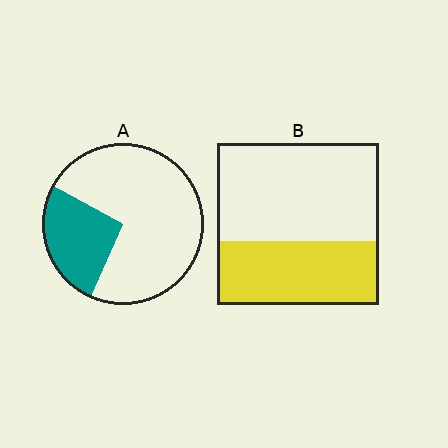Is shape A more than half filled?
No.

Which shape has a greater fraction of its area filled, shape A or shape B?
Shape B.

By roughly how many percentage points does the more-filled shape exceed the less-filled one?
By roughly 15 percentage points (B over A).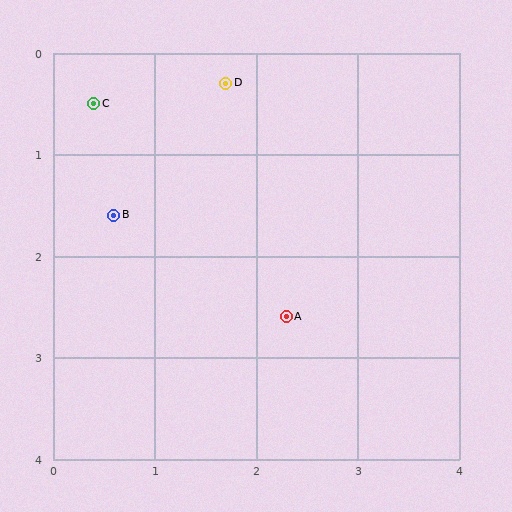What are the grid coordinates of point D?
Point D is at approximately (1.7, 0.3).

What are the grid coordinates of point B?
Point B is at approximately (0.6, 1.6).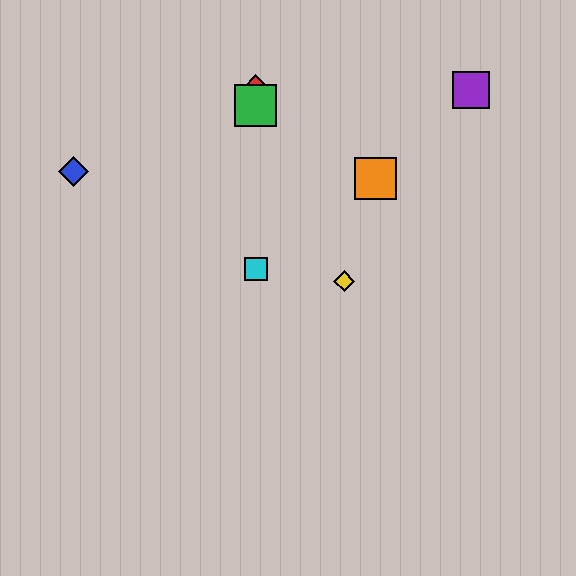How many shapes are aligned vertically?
3 shapes (the red diamond, the green square, the cyan square) are aligned vertically.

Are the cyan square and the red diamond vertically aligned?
Yes, both are at x≈256.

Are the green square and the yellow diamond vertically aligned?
No, the green square is at x≈256 and the yellow diamond is at x≈344.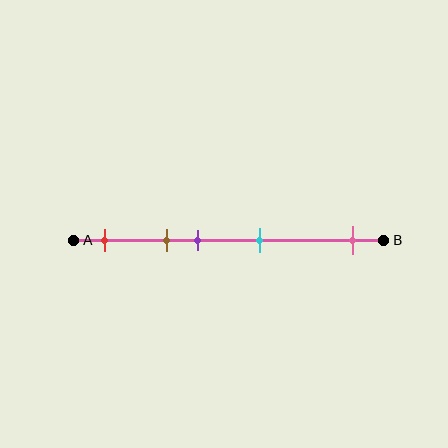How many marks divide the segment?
There are 5 marks dividing the segment.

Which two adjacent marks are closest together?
The brown and purple marks are the closest adjacent pair.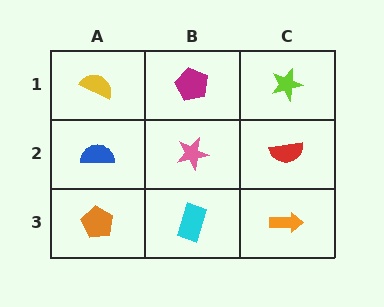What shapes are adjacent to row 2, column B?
A magenta pentagon (row 1, column B), a cyan rectangle (row 3, column B), a blue semicircle (row 2, column A), a red semicircle (row 2, column C).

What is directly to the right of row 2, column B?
A red semicircle.